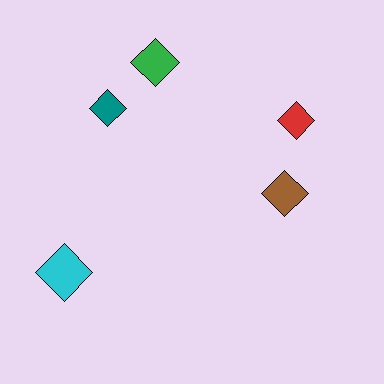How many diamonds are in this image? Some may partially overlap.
There are 5 diamonds.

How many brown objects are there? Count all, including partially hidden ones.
There is 1 brown object.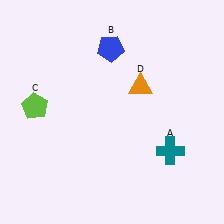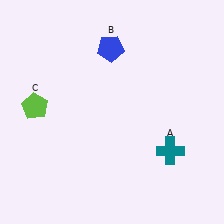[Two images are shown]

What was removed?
The orange triangle (D) was removed in Image 2.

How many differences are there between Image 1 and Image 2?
There is 1 difference between the two images.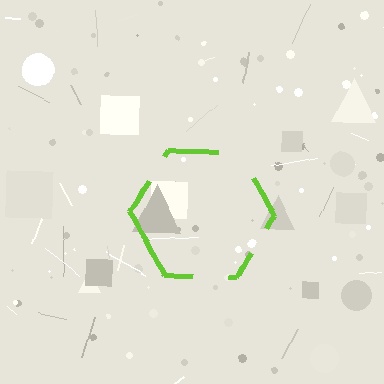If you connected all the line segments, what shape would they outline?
They would outline a hexagon.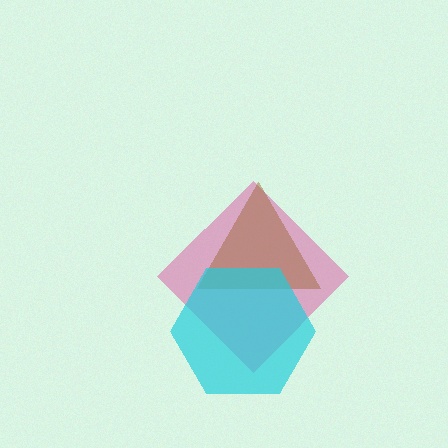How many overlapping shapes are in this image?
There are 3 overlapping shapes in the image.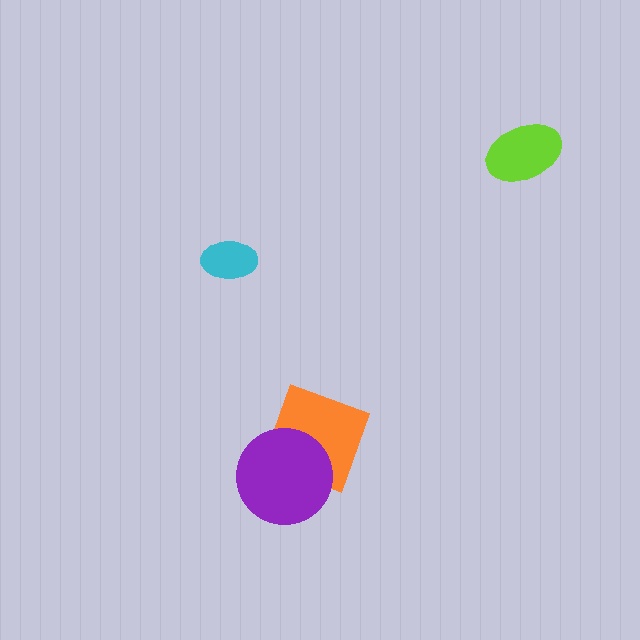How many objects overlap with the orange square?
1 object overlaps with the orange square.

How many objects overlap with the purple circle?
1 object overlaps with the purple circle.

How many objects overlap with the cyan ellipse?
0 objects overlap with the cyan ellipse.